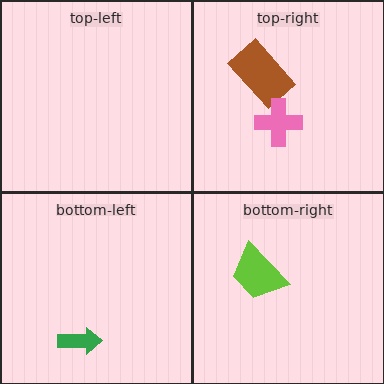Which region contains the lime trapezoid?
The bottom-right region.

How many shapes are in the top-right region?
2.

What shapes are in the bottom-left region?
The green arrow.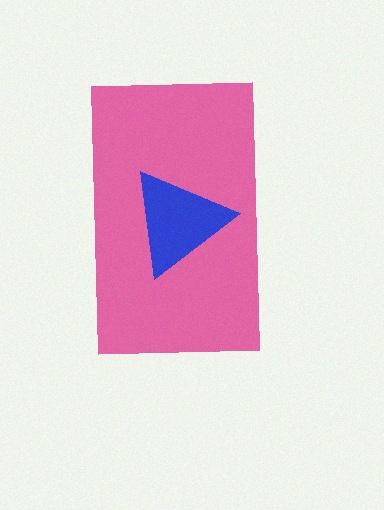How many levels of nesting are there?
2.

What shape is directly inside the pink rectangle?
The blue triangle.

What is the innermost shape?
The blue triangle.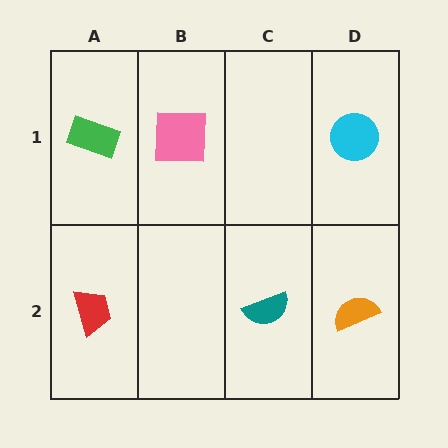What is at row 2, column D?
An orange semicircle.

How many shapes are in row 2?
3 shapes.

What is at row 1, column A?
A green rectangle.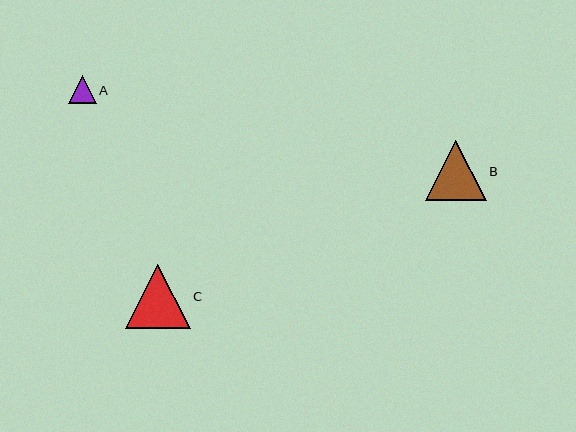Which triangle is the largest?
Triangle C is the largest with a size of approximately 64 pixels.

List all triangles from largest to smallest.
From largest to smallest: C, B, A.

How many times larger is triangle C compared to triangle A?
Triangle C is approximately 2.3 times the size of triangle A.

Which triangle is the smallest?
Triangle A is the smallest with a size of approximately 28 pixels.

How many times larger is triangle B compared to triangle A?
Triangle B is approximately 2.1 times the size of triangle A.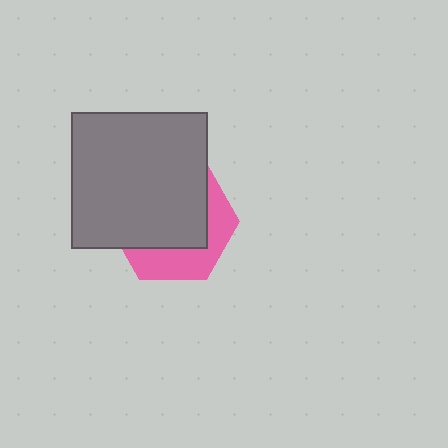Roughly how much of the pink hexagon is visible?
A small part of it is visible (roughly 36%).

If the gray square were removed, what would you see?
You would see the complete pink hexagon.